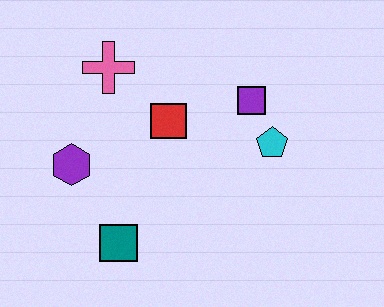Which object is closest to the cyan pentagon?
The purple square is closest to the cyan pentagon.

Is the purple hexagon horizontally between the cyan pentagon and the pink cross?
No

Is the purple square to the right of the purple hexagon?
Yes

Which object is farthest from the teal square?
The purple square is farthest from the teal square.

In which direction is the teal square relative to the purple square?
The teal square is below the purple square.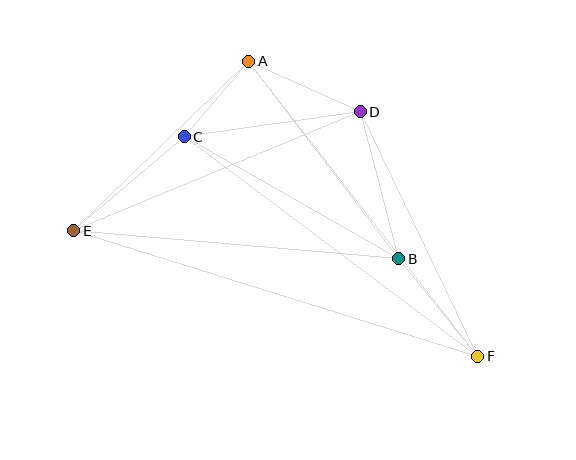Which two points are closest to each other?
Points A and C are closest to each other.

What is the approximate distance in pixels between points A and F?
The distance between A and F is approximately 373 pixels.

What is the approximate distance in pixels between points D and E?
The distance between D and E is approximately 310 pixels.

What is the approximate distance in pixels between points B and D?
The distance between B and D is approximately 152 pixels.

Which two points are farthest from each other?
Points E and F are farthest from each other.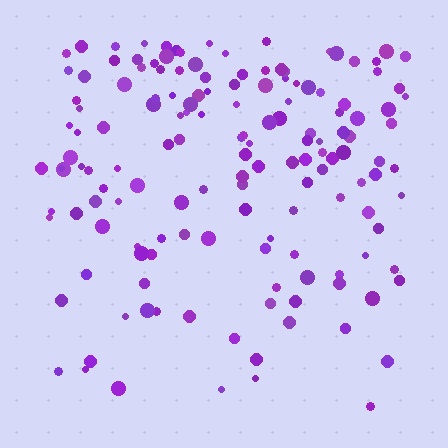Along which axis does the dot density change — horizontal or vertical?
Vertical.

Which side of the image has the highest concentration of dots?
The top.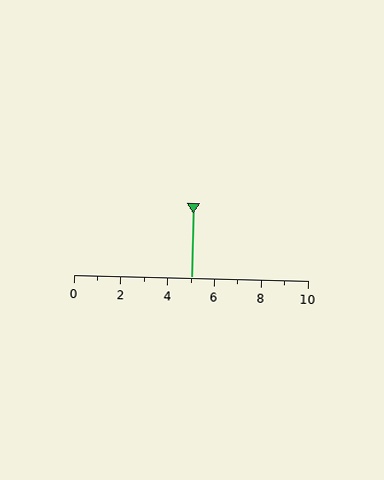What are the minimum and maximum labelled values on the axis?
The axis runs from 0 to 10.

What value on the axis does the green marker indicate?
The marker indicates approximately 5.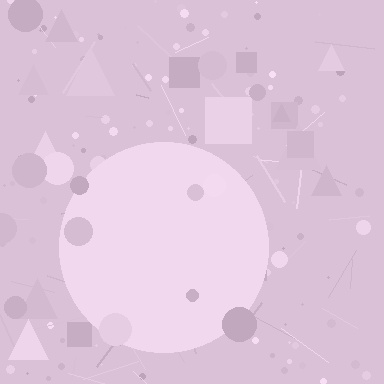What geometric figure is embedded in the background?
A circle is embedded in the background.